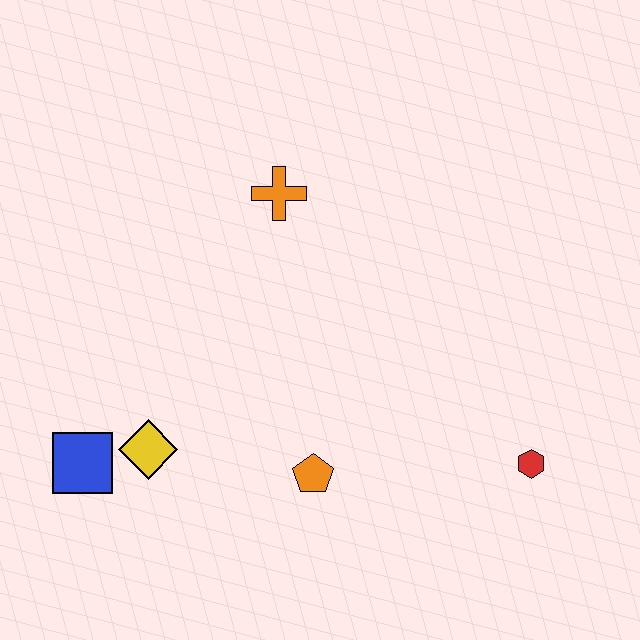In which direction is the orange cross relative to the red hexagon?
The orange cross is above the red hexagon.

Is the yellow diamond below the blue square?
No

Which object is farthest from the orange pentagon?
The orange cross is farthest from the orange pentagon.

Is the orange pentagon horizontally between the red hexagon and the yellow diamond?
Yes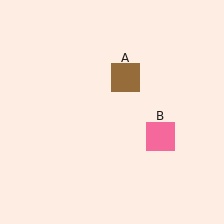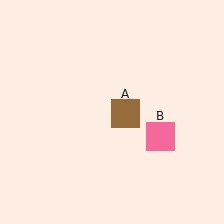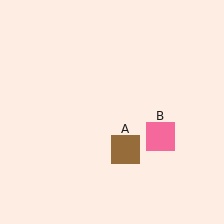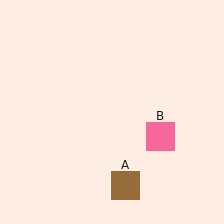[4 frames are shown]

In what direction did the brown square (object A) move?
The brown square (object A) moved down.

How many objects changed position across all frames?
1 object changed position: brown square (object A).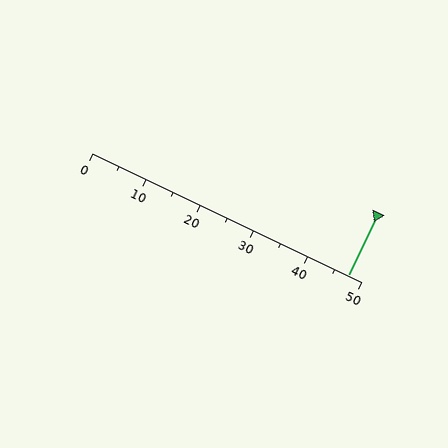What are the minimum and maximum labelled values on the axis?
The axis runs from 0 to 50.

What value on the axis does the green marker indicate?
The marker indicates approximately 47.5.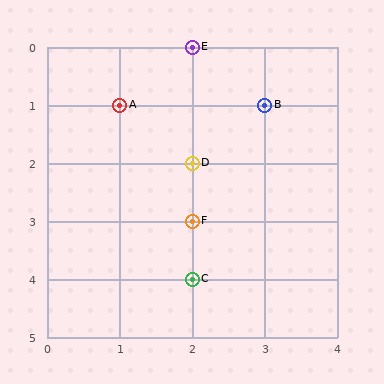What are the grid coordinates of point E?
Point E is at grid coordinates (2, 0).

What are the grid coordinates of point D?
Point D is at grid coordinates (2, 2).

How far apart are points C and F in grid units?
Points C and F are 1 row apart.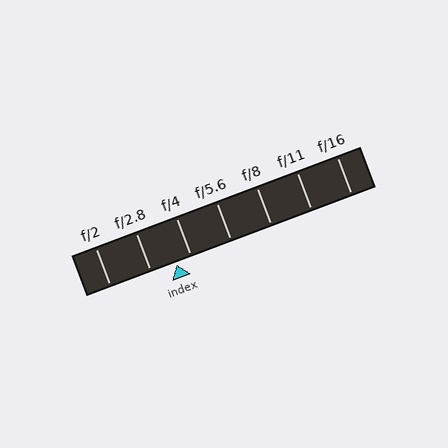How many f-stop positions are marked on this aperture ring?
There are 7 f-stop positions marked.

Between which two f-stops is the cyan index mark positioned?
The index mark is between f/2.8 and f/4.